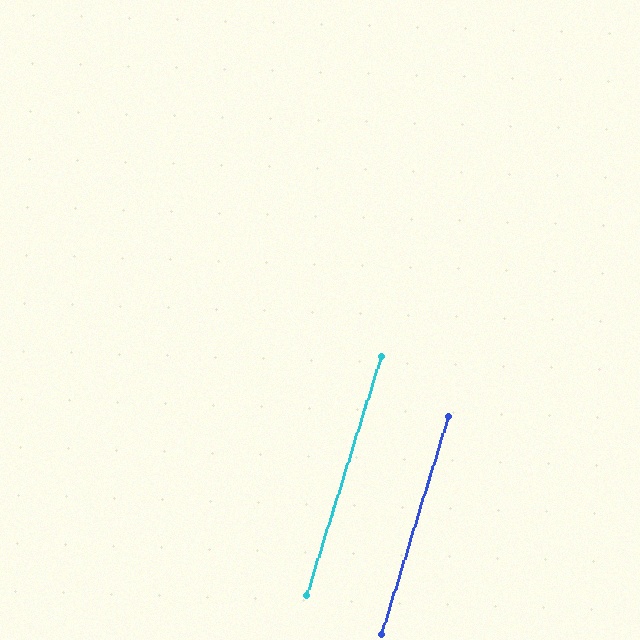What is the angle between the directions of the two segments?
Approximately 0 degrees.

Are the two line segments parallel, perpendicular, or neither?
Parallel — their directions differ by only 0.1°.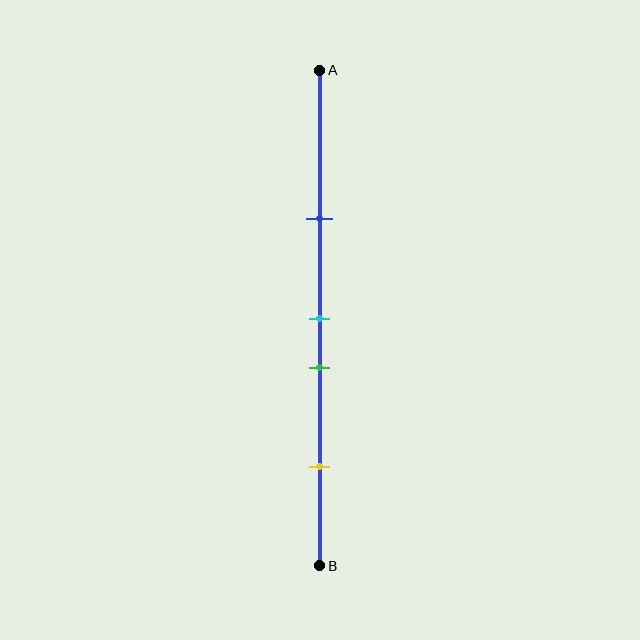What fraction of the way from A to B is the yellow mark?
The yellow mark is approximately 80% (0.8) of the way from A to B.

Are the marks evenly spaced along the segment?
No, the marks are not evenly spaced.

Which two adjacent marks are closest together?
The cyan and green marks are the closest adjacent pair.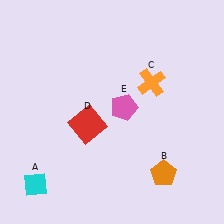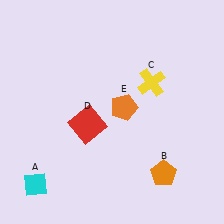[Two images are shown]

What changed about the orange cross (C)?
In Image 1, C is orange. In Image 2, it changed to yellow.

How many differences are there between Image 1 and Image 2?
There are 2 differences between the two images.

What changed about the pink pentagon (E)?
In Image 1, E is pink. In Image 2, it changed to orange.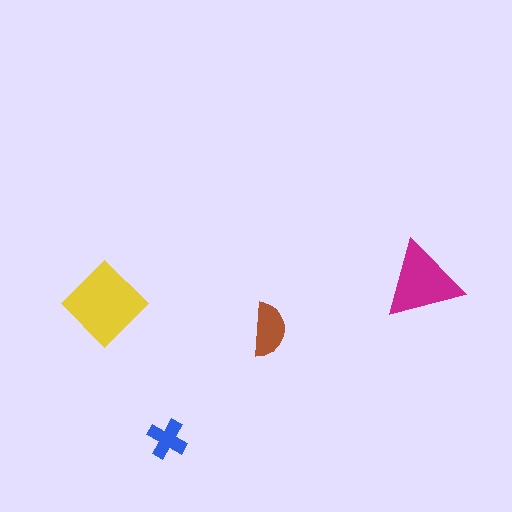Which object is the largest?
The yellow diamond.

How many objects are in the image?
There are 4 objects in the image.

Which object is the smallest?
The blue cross.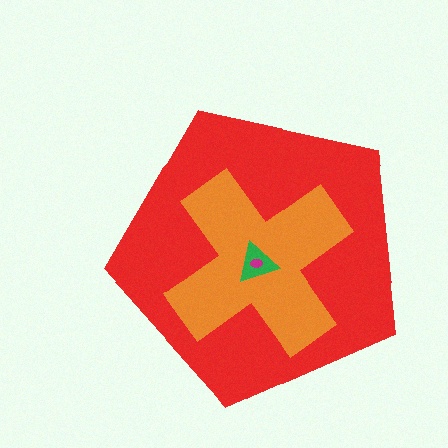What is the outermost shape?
The red pentagon.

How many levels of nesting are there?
4.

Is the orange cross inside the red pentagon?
Yes.